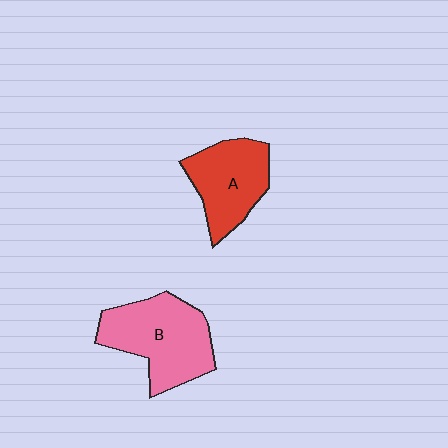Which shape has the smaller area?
Shape A (red).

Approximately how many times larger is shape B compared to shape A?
Approximately 1.3 times.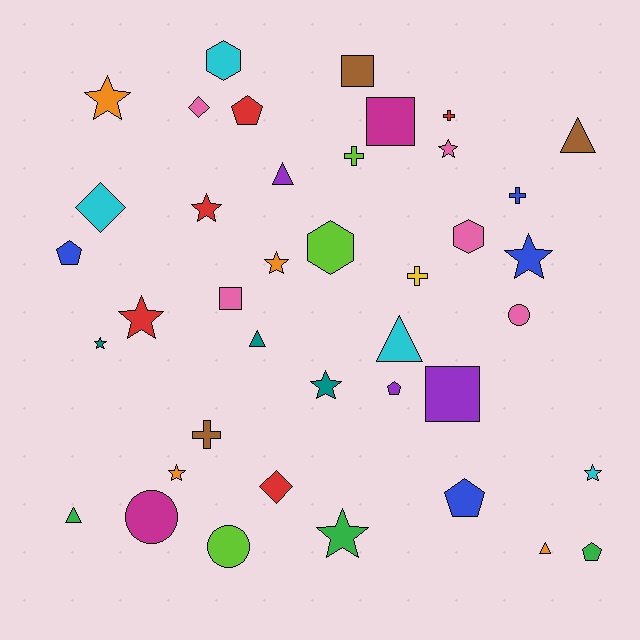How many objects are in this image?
There are 40 objects.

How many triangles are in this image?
There are 6 triangles.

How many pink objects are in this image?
There are 5 pink objects.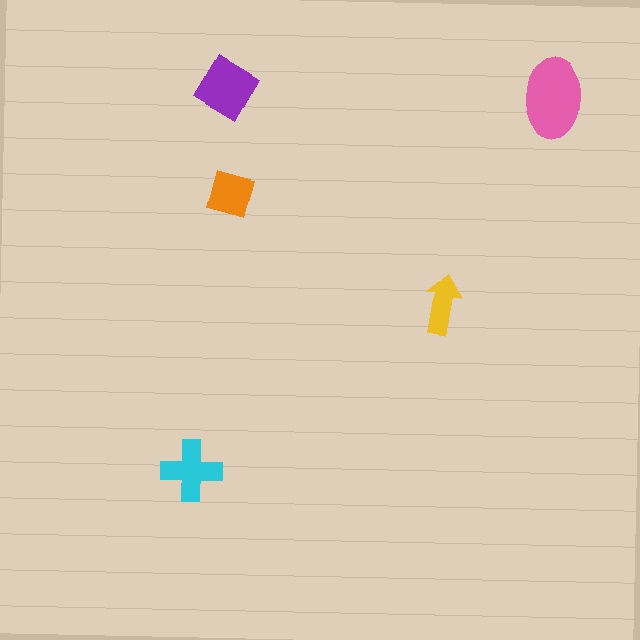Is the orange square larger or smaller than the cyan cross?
Smaller.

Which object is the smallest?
The yellow arrow.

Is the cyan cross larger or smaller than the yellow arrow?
Larger.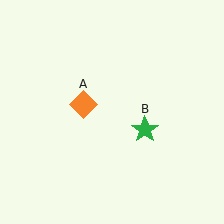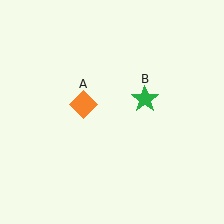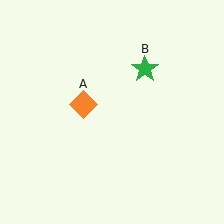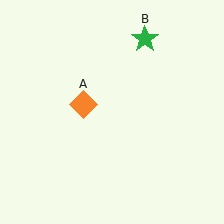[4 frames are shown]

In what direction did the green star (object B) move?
The green star (object B) moved up.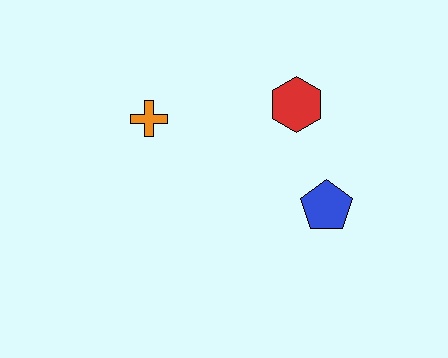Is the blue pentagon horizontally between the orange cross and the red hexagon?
No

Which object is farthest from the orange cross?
The blue pentagon is farthest from the orange cross.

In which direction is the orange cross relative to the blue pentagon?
The orange cross is to the left of the blue pentagon.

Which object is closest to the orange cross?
The red hexagon is closest to the orange cross.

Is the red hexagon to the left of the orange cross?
No